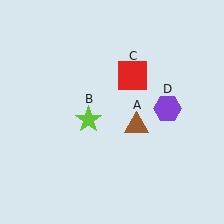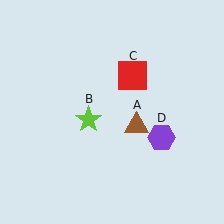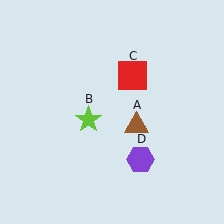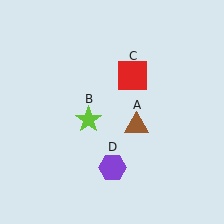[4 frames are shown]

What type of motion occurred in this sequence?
The purple hexagon (object D) rotated clockwise around the center of the scene.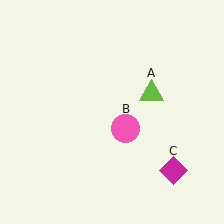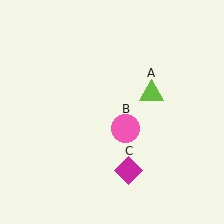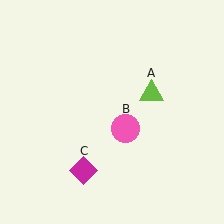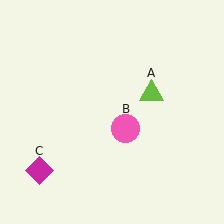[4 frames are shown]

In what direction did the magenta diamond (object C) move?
The magenta diamond (object C) moved left.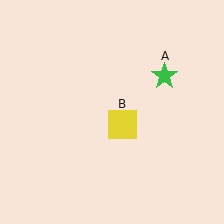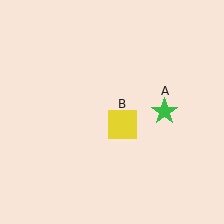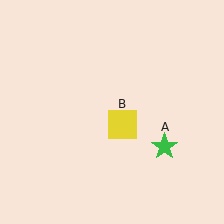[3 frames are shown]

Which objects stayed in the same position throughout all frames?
Yellow square (object B) remained stationary.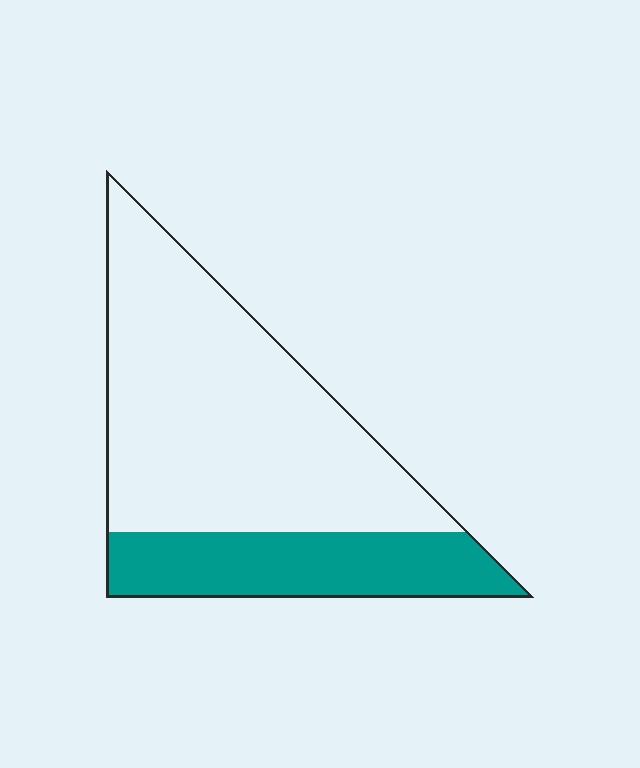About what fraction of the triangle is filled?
About one quarter (1/4).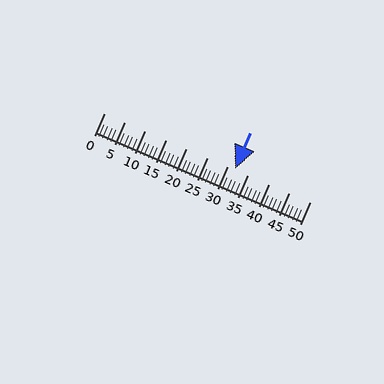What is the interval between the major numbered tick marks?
The major tick marks are spaced 5 units apart.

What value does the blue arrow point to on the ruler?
The blue arrow points to approximately 32.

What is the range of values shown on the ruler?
The ruler shows values from 0 to 50.